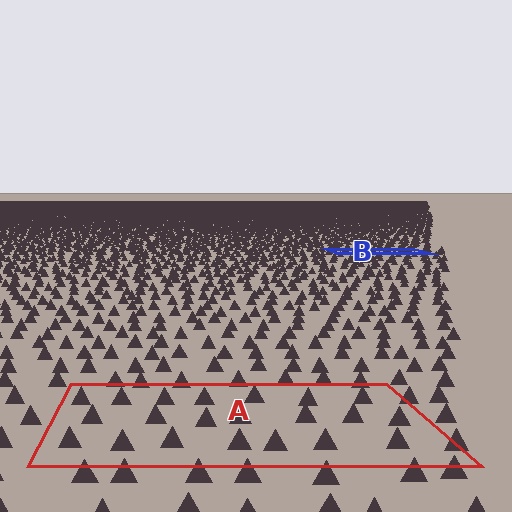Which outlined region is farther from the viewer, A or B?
Region B is farther from the viewer — the texture elements inside it appear smaller and more densely packed.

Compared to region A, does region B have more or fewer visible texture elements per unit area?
Region B has more texture elements per unit area — they are packed more densely because it is farther away.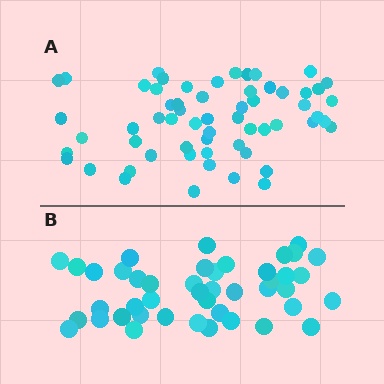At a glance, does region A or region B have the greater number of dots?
Region A (the top region) has more dots.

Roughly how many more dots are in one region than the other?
Region A has approximately 15 more dots than region B.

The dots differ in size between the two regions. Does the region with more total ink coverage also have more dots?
No. Region B has more total ink coverage because its dots are larger, but region A actually contains more individual dots. Total area can be misleading — the number of items is what matters here.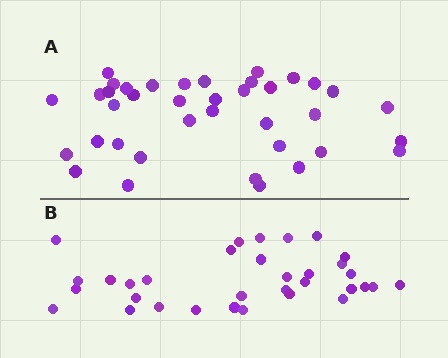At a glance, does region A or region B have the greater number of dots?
Region A (the top region) has more dots.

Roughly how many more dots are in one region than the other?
Region A has about 5 more dots than region B.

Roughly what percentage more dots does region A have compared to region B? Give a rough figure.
About 15% more.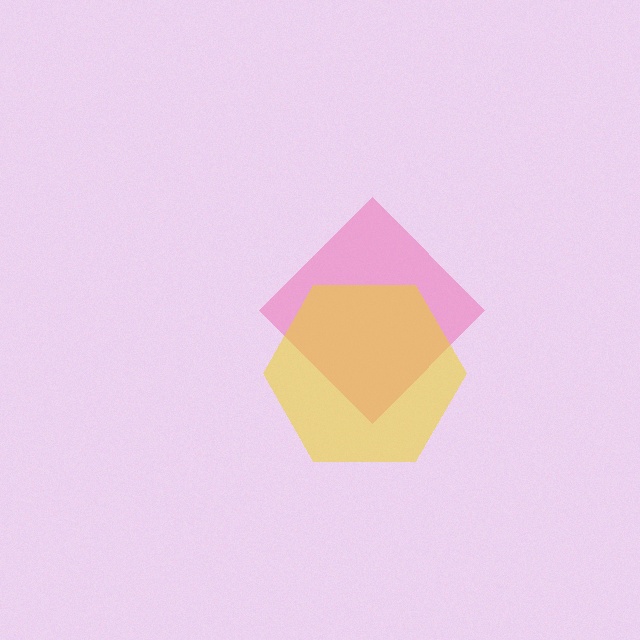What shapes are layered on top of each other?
The layered shapes are: a pink diamond, a yellow hexagon.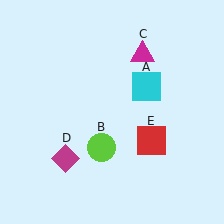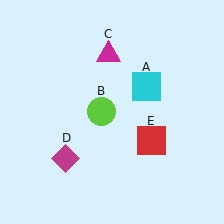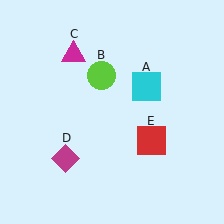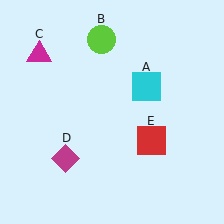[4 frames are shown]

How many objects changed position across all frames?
2 objects changed position: lime circle (object B), magenta triangle (object C).